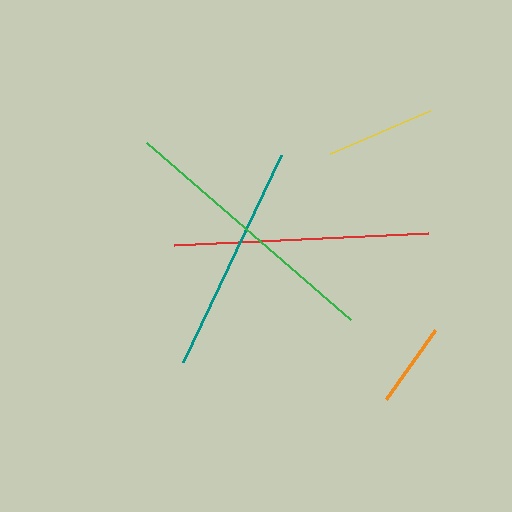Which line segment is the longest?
The green line is the longest at approximately 270 pixels.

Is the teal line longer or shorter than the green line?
The green line is longer than the teal line.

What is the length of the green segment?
The green segment is approximately 270 pixels long.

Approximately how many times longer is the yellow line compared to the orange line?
The yellow line is approximately 1.3 times the length of the orange line.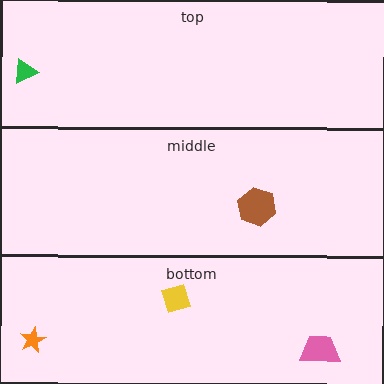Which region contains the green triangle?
The top region.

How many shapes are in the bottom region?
3.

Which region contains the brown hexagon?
The middle region.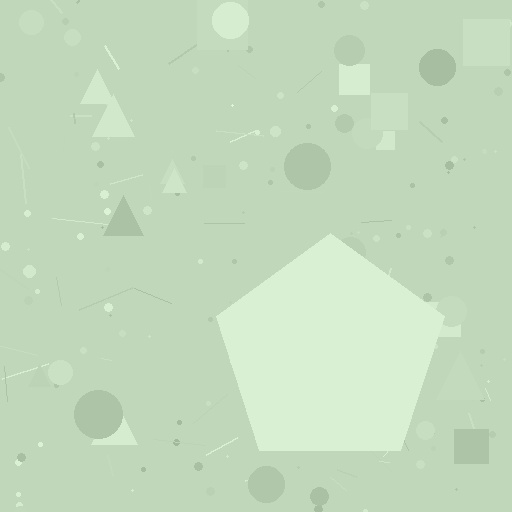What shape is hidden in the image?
A pentagon is hidden in the image.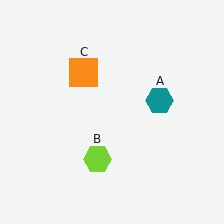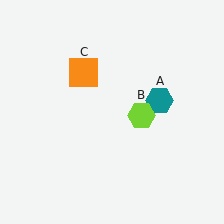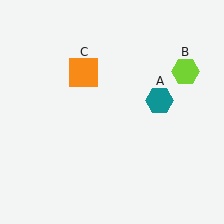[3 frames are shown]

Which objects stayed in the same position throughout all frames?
Teal hexagon (object A) and orange square (object C) remained stationary.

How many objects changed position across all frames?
1 object changed position: lime hexagon (object B).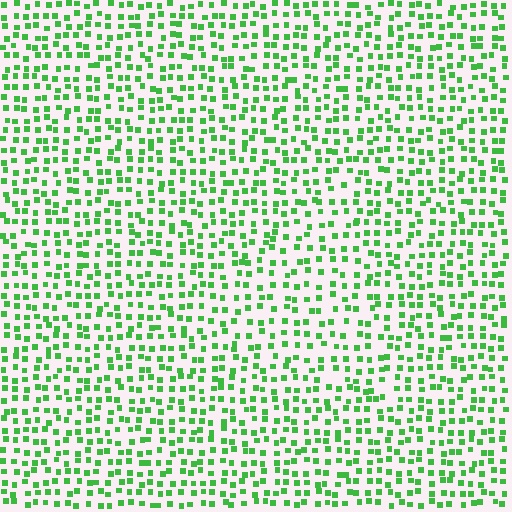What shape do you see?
I see a triangle.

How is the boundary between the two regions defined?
The boundary is defined by a change in element density (approximately 1.4x ratio). All elements are the same color, size, and shape.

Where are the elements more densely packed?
The elements are more densely packed outside the triangle boundary.